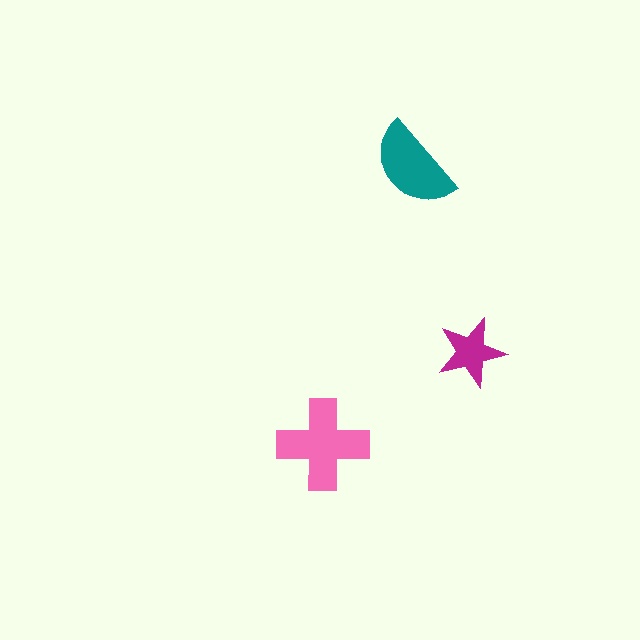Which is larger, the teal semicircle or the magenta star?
The teal semicircle.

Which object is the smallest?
The magenta star.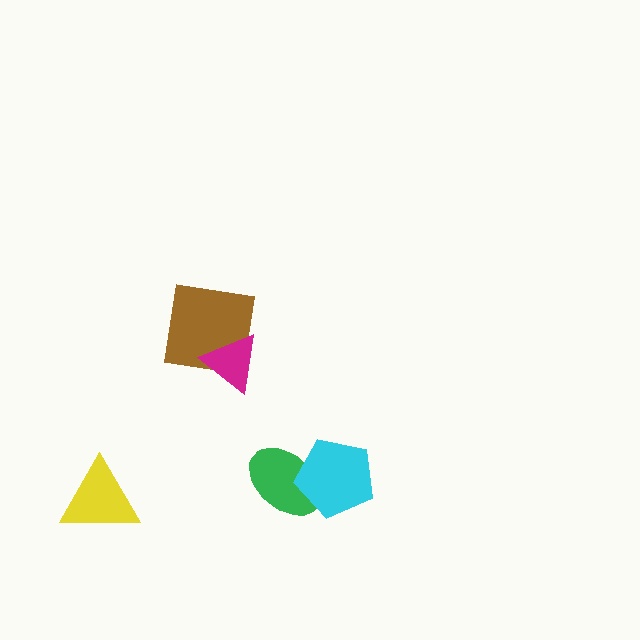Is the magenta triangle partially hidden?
No, no other shape covers it.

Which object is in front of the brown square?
The magenta triangle is in front of the brown square.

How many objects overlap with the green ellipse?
1 object overlaps with the green ellipse.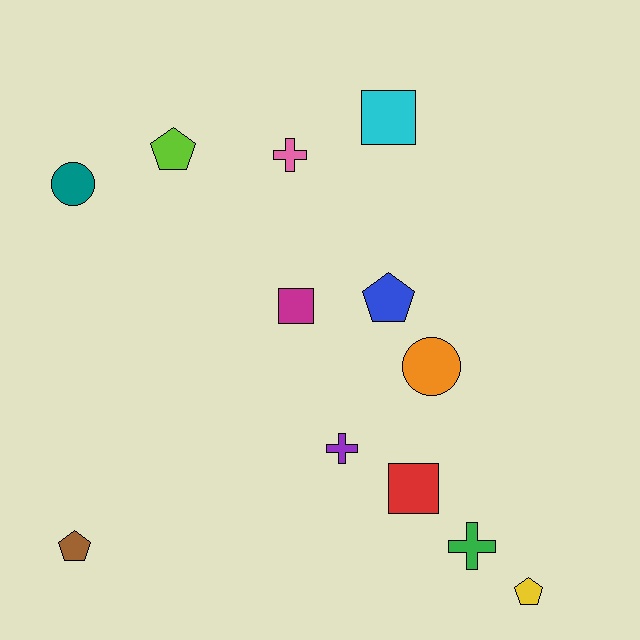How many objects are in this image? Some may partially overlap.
There are 12 objects.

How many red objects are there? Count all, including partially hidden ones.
There is 1 red object.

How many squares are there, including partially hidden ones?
There are 3 squares.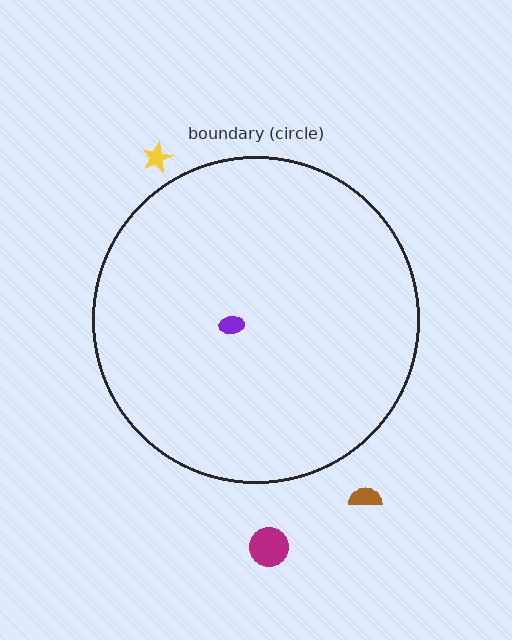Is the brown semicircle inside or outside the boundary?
Outside.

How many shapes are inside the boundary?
1 inside, 3 outside.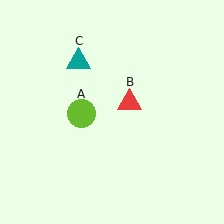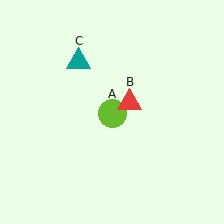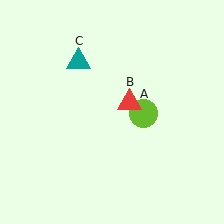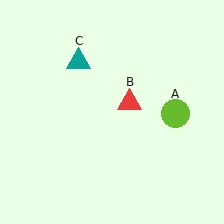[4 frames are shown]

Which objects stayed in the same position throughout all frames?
Red triangle (object B) and teal triangle (object C) remained stationary.